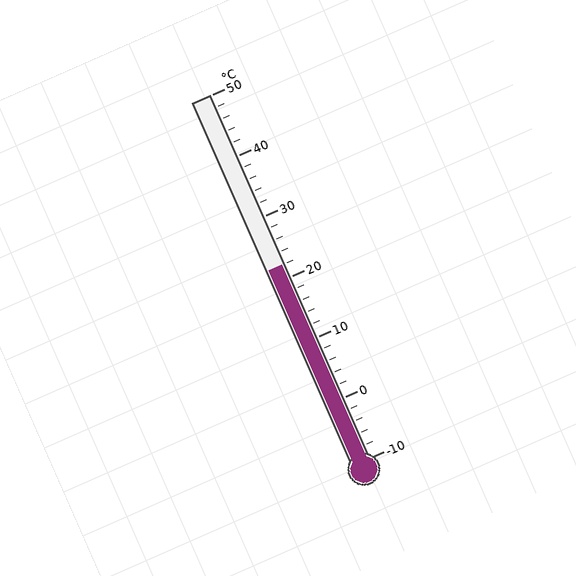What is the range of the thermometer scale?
The thermometer scale ranges from -10°C to 50°C.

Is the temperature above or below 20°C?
The temperature is above 20°C.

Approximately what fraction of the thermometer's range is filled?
The thermometer is filled to approximately 55% of its range.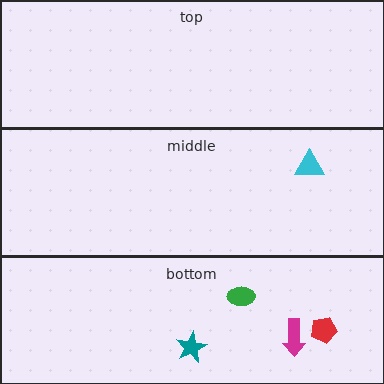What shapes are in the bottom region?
The green ellipse, the red pentagon, the magenta arrow, the teal star.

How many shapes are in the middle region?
1.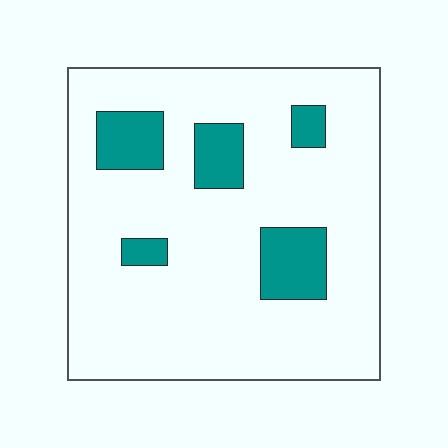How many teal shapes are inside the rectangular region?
5.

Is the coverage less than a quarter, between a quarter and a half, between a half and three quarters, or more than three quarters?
Less than a quarter.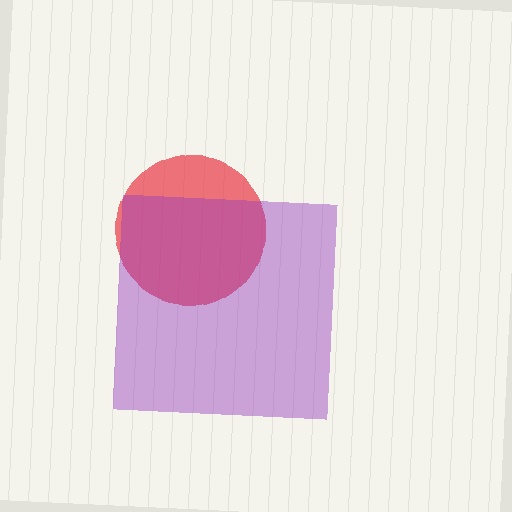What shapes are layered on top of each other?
The layered shapes are: a red circle, a purple square.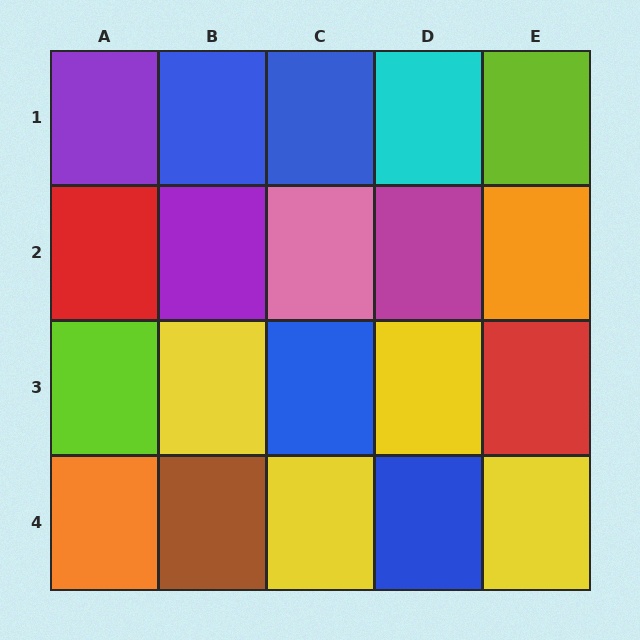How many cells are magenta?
1 cell is magenta.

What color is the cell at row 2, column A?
Red.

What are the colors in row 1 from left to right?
Purple, blue, blue, cyan, lime.